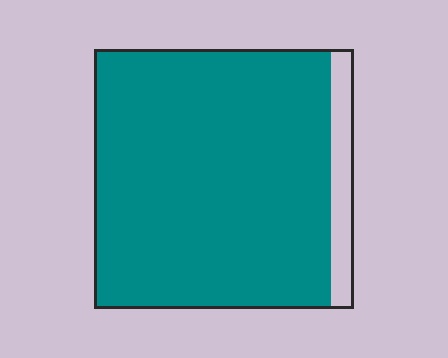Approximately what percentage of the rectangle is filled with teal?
Approximately 90%.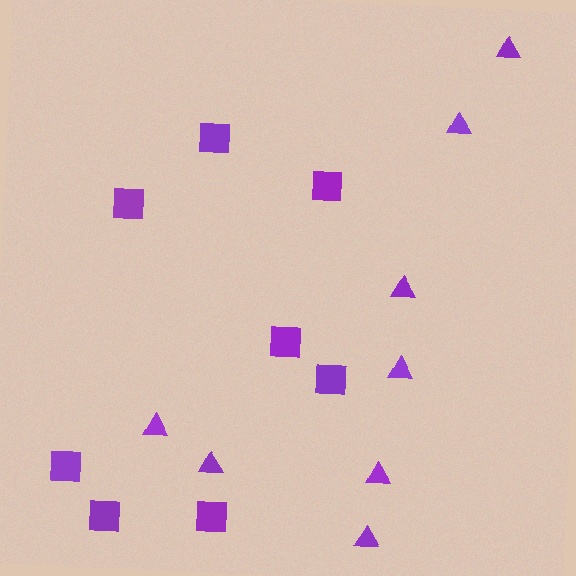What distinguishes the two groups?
There are 2 groups: one group of triangles (8) and one group of squares (8).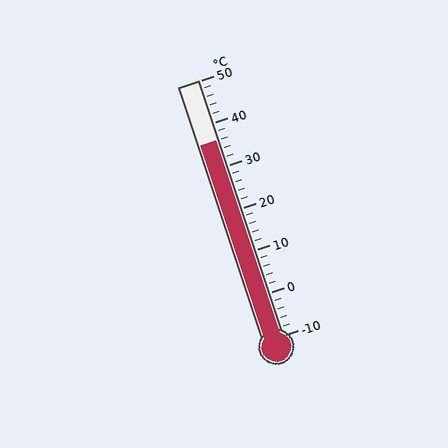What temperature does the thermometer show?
The thermometer shows approximately 36°C.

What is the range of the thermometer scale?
The thermometer scale ranges from -10°C to 50°C.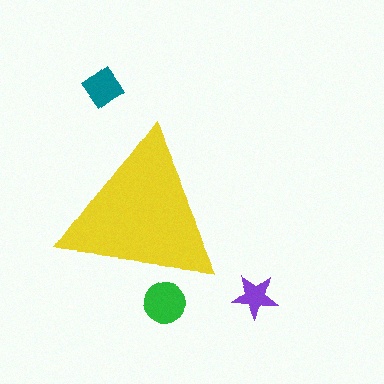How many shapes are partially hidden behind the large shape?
1 shape is partially hidden.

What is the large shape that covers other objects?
A yellow triangle.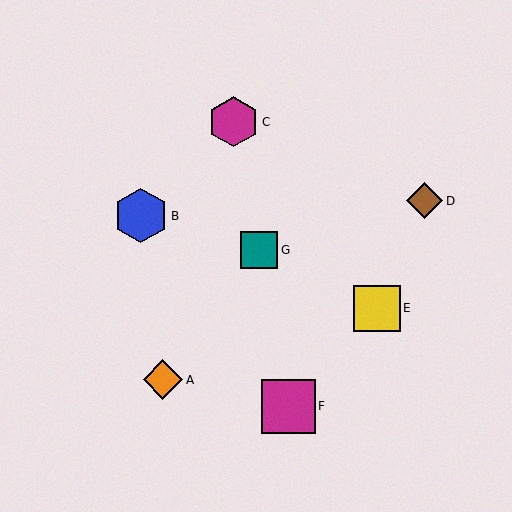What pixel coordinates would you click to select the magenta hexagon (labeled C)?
Click at (234, 122) to select the magenta hexagon C.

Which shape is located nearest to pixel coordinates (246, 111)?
The magenta hexagon (labeled C) at (234, 122) is nearest to that location.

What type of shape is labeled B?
Shape B is a blue hexagon.